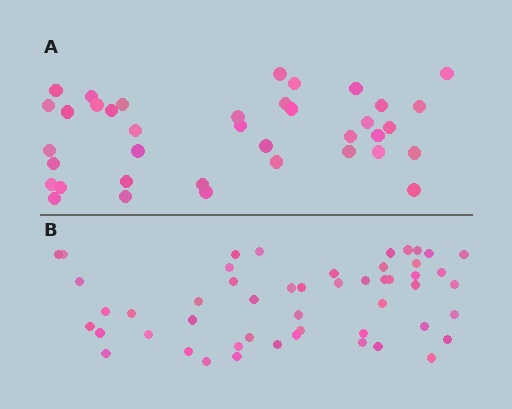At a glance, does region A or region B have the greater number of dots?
Region B (the bottom region) has more dots.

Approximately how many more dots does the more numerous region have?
Region B has approximately 15 more dots than region A.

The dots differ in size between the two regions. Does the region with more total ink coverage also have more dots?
No. Region A has more total ink coverage because its dots are larger, but region B actually contains more individual dots. Total area can be misleading — the number of items is what matters here.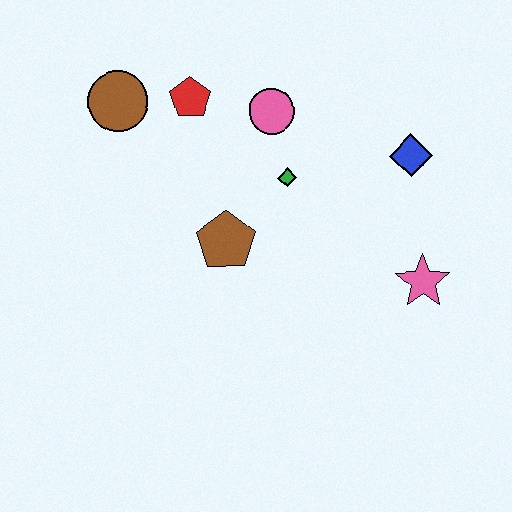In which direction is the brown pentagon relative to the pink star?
The brown pentagon is to the left of the pink star.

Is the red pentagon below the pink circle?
No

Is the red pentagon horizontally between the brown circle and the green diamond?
Yes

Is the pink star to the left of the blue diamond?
No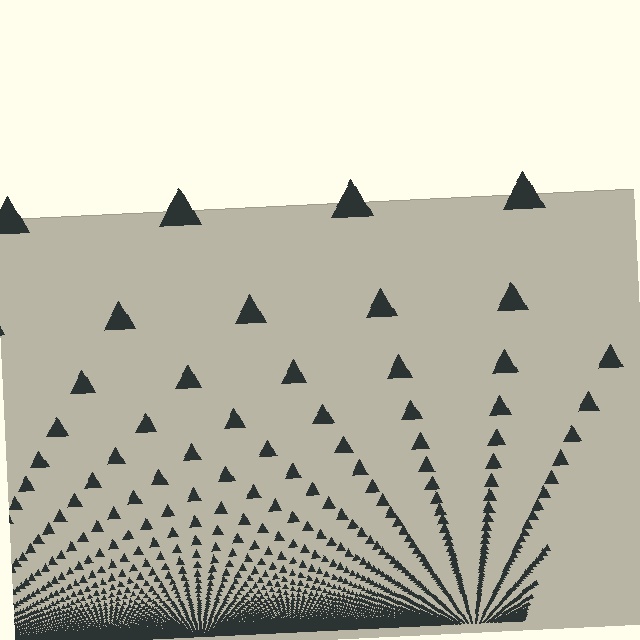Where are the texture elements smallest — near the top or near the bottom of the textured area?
Near the bottom.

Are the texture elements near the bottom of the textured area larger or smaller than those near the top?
Smaller. The gradient is inverted — elements near the bottom are smaller and denser.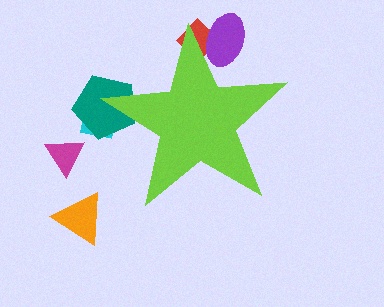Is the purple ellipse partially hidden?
Yes, the purple ellipse is partially hidden behind the lime star.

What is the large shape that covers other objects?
A lime star.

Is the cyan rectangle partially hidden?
Yes, the cyan rectangle is partially hidden behind the lime star.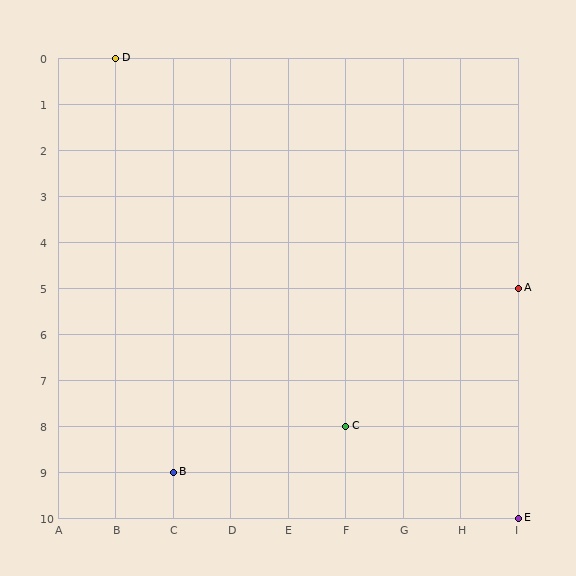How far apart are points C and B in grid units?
Points C and B are 3 columns and 1 row apart (about 3.2 grid units diagonally).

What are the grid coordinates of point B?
Point B is at grid coordinates (C, 9).